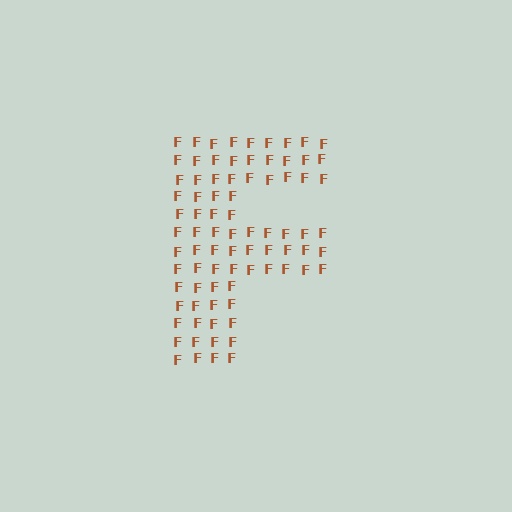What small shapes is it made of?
It is made of small letter F's.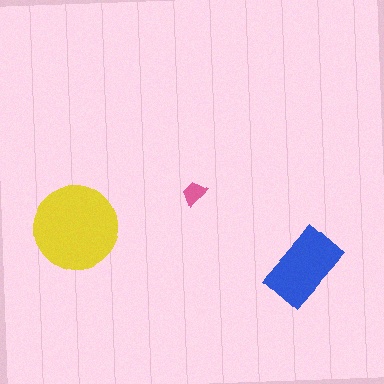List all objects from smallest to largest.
The pink trapezoid, the blue rectangle, the yellow circle.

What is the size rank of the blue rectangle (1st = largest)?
2nd.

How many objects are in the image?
There are 3 objects in the image.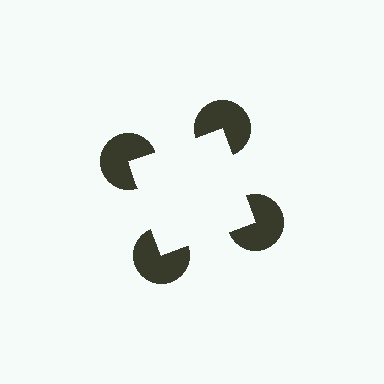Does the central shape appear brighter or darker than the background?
It typically appears slightly brighter than the background, even though no actual brightness change is drawn.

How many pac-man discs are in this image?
There are 4 — one at each vertex of the illusory square.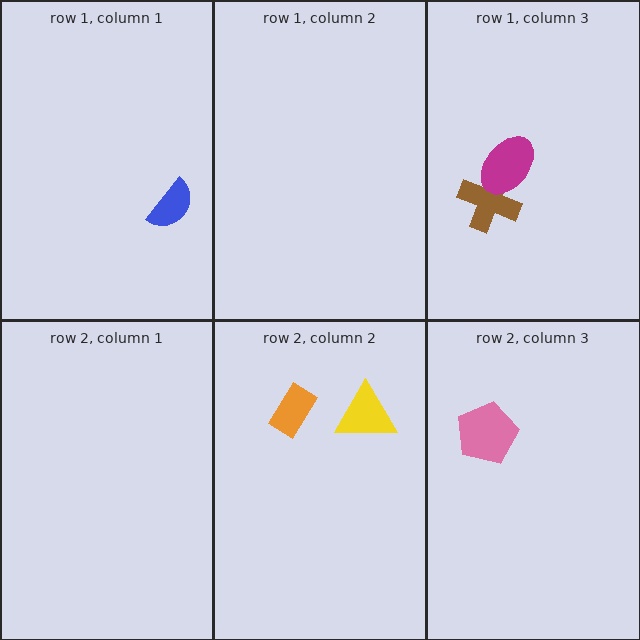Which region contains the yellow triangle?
The row 2, column 2 region.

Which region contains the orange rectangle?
The row 2, column 2 region.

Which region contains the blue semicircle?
The row 1, column 1 region.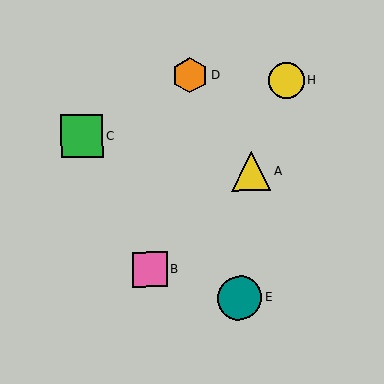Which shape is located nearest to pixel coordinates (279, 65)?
The yellow circle (labeled H) at (286, 80) is nearest to that location.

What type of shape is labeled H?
Shape H is a yellow circle.